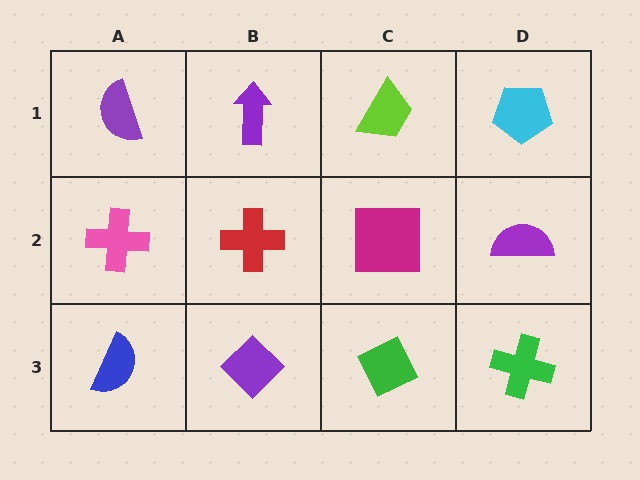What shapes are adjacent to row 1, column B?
A red cross (row 2, column B), a purple semicircle (row 1, column A), a lime trapezoid (row 1, column C).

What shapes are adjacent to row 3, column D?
A purple semicircle (row 2, column D), a green diamond (row 3, column C).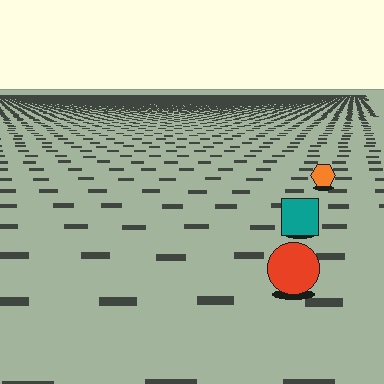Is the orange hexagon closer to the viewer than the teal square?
No. The teal square is closer — you can tell from the texture gradient: the ground texture is coarser near it.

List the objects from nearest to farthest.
From nearest to farthest: the red circle, the teal square, the orange hexagon.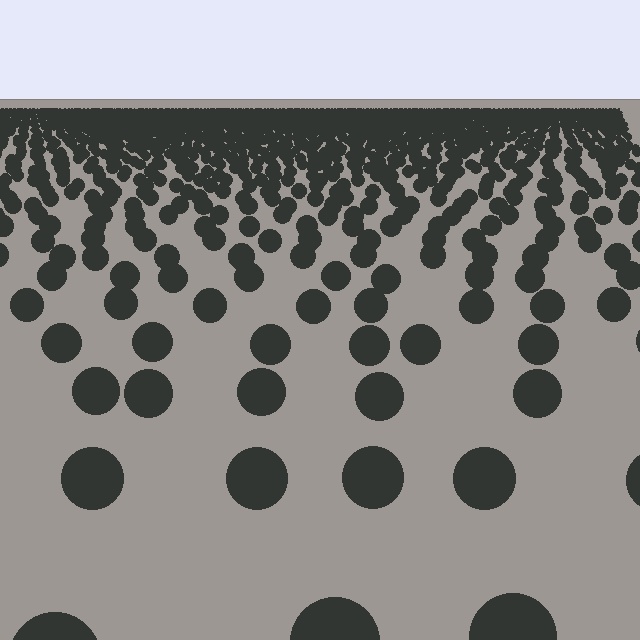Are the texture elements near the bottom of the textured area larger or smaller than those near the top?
Larger. Near the bottom, elements are closer to the viewer and appear at a bigger on-screen size.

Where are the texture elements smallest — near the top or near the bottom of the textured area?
Near the top.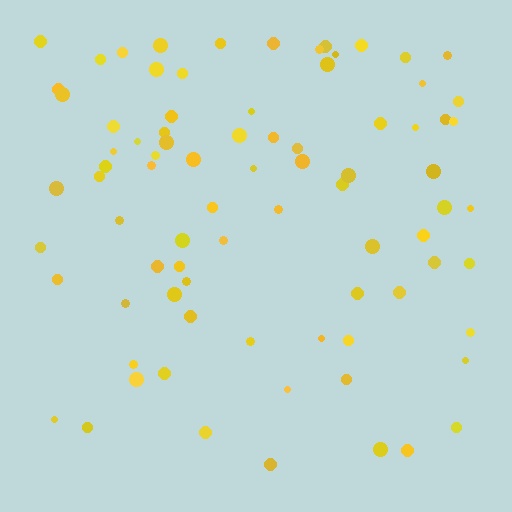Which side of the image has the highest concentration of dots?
The top.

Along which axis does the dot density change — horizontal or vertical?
Vertical.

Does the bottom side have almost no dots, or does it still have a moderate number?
Still a moderate number, just noticeably fewer than the top.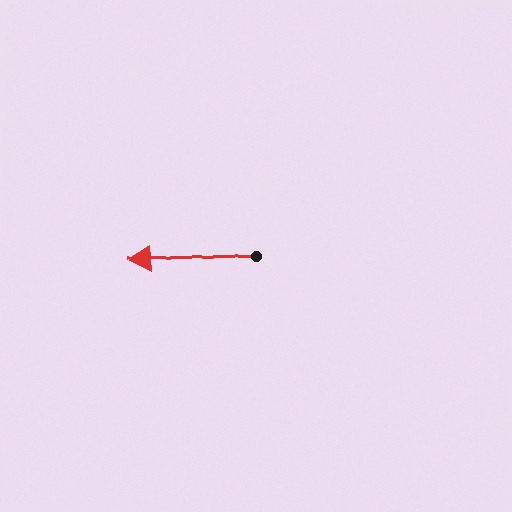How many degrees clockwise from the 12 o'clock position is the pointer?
Approximately 267 degrees.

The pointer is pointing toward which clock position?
Roughly 9 o'clock.